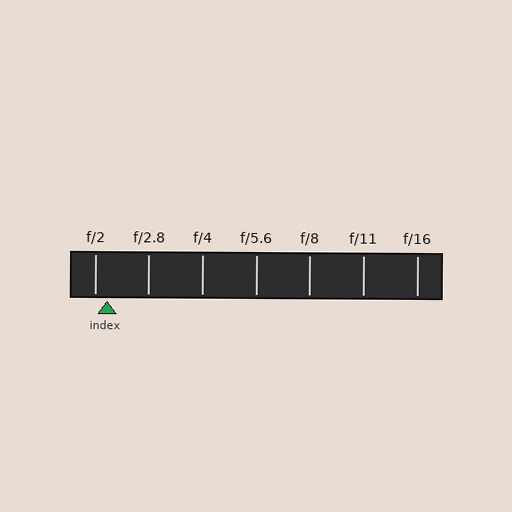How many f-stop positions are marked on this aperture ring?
There are 7 f-stop positions marked.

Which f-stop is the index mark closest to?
The index mark is closest to f/2.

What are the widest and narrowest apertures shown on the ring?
The widest aperture shown is f/2 and the narrowest is f/16.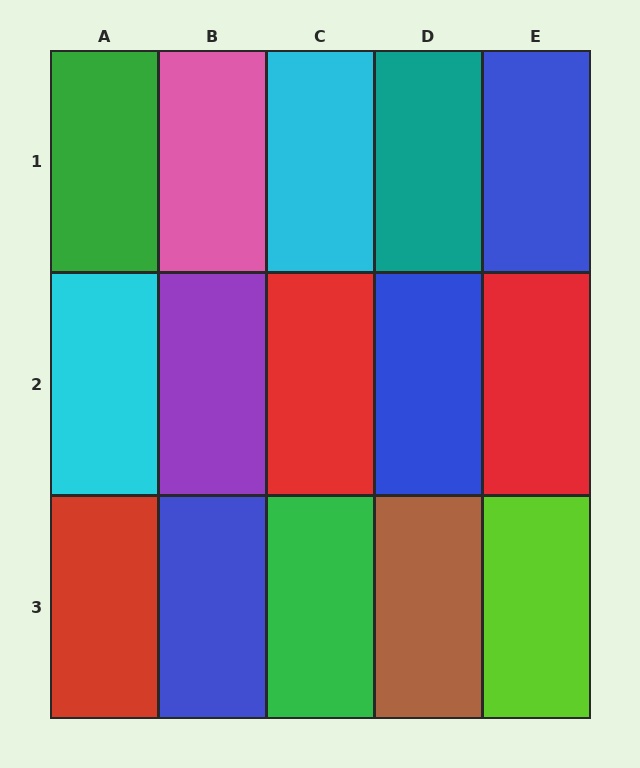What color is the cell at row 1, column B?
Pink.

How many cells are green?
2 cells are green.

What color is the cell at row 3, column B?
Blue.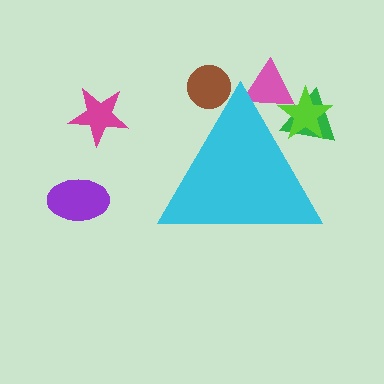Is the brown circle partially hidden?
Yes, the brown circle is partially hidden behind the cyan triangle.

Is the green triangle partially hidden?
Yes, the green triangle is partially hidden behind the cyan triangle.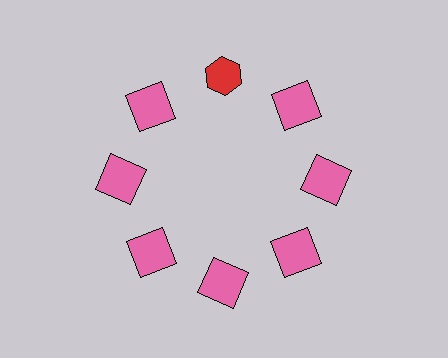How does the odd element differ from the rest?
It differs in both color (red instead of pink) and shape (hexagon instead of square).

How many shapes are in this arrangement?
There are 8 shapes arranged in a ring pattern.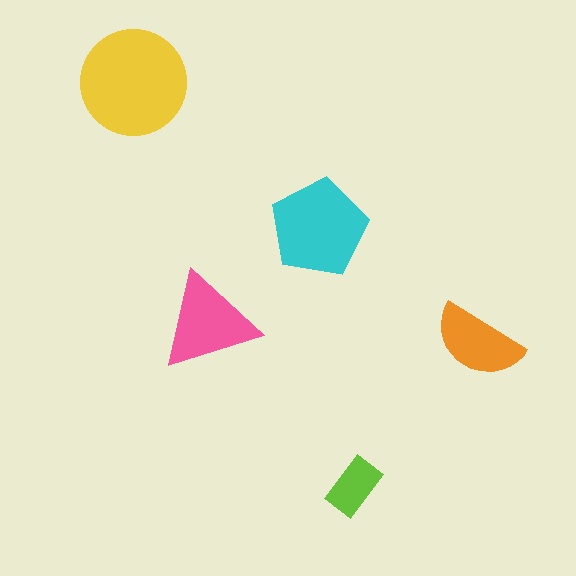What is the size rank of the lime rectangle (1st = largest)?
5th.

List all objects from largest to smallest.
The yellow circle, the cyan pentagon, the pink triangle, the orange semicircle, the lime rectangle.